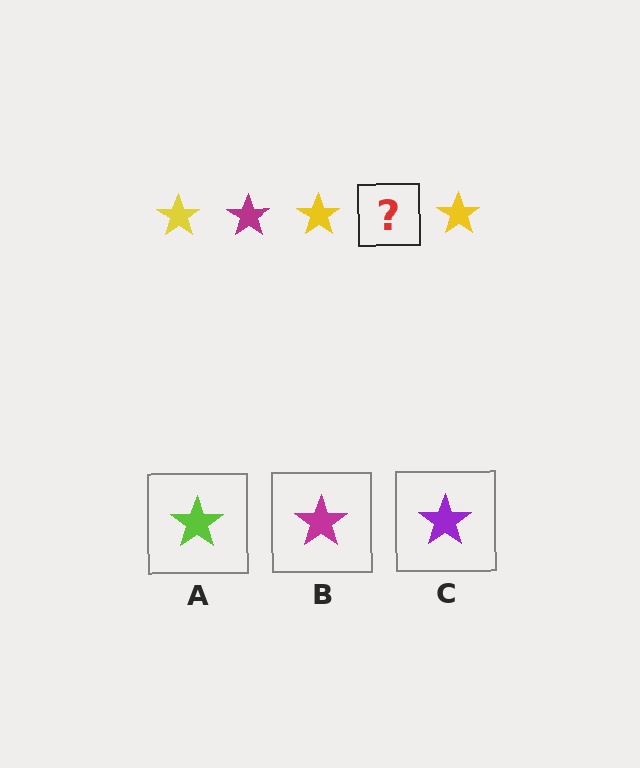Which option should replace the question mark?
Option B.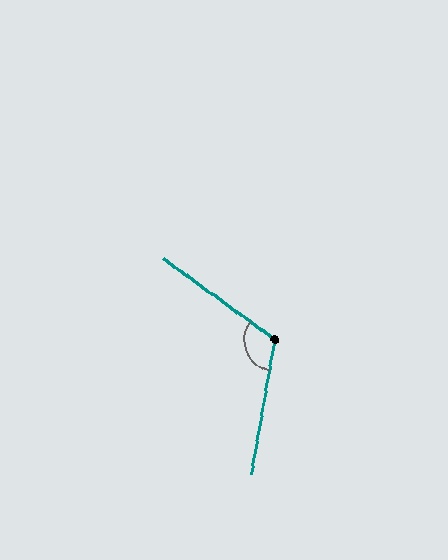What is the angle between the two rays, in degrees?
Approximately 116 degrees.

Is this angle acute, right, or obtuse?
It is obtuse.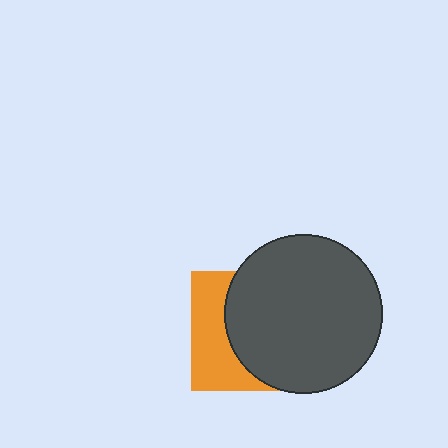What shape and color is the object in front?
The object in front is a dark gray circle.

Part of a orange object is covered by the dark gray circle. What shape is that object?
It is a square.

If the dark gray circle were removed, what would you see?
You would see the complete orange square.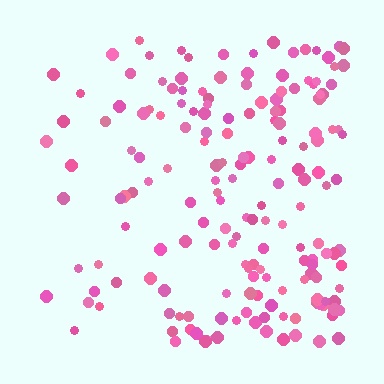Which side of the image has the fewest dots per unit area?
The left.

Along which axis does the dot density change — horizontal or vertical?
Horizontal.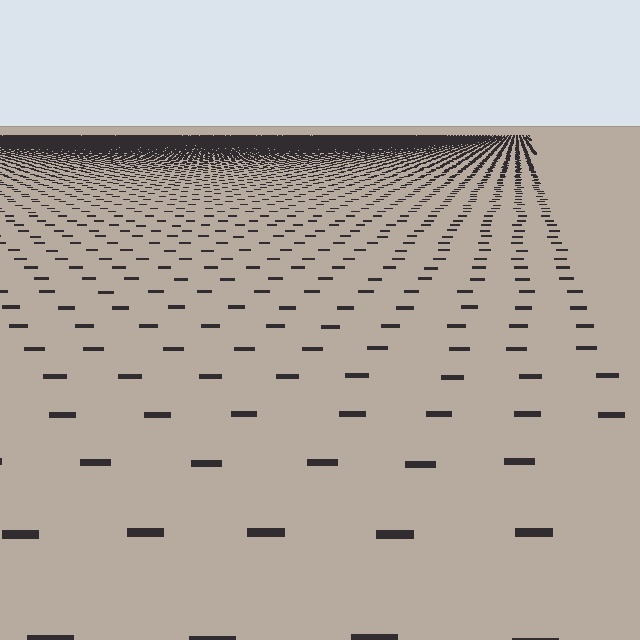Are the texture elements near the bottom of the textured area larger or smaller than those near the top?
Larger. Near the bottom, elements are closer to the viewer and appear at a bigger on-screen size.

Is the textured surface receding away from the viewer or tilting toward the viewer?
The surface is receding away from the viewer. Texture elements get smaller and denser toward the top.